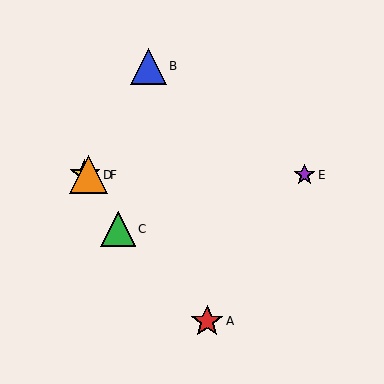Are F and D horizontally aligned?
Yes, both are at y≈175.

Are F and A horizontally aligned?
No, F is at y≈175 and A is at y≈321.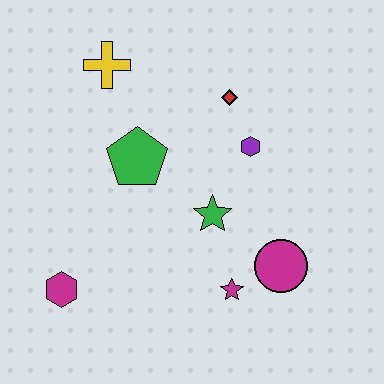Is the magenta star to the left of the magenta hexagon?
No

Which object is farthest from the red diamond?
The magenta hexagon is farthest from the red diamond.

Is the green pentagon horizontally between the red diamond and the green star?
No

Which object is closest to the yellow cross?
The green pentagon is closest to the yellow cross.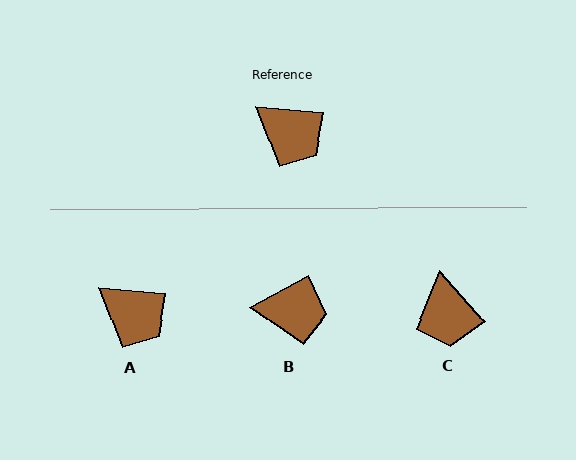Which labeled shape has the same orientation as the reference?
A.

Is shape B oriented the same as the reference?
No, it is off by about 34 degrees.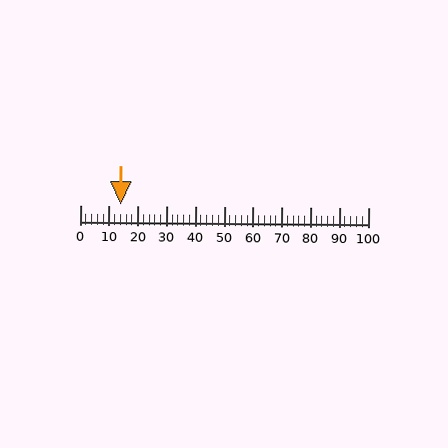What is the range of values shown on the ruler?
The ruler shows values from 0 to 100.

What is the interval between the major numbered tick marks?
The major tick marks are spaced 10 units apart.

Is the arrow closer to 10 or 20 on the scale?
The arrow is closer to 10.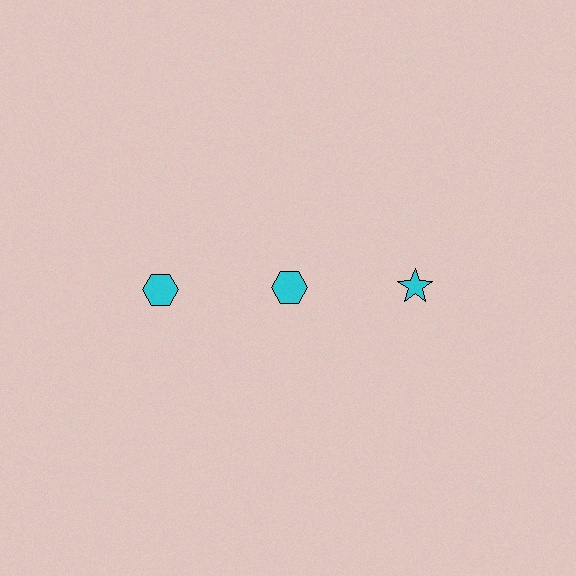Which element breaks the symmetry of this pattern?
The cyan star in the top row, center column breaks the symmetry. All other shapes are cyan hexagons.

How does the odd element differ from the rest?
It has a different shape: star instead of hexagon.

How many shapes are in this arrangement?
There are 3 shapes arranged in a grid pattern.